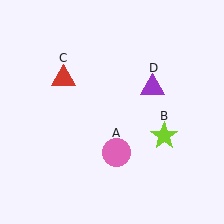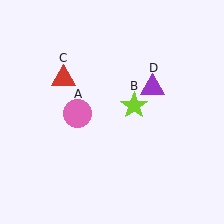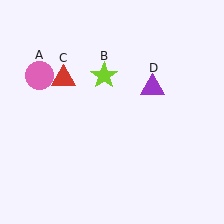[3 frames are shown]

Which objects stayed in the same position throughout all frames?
Red triangle (object C) and purple triangle (object D) remained stationary.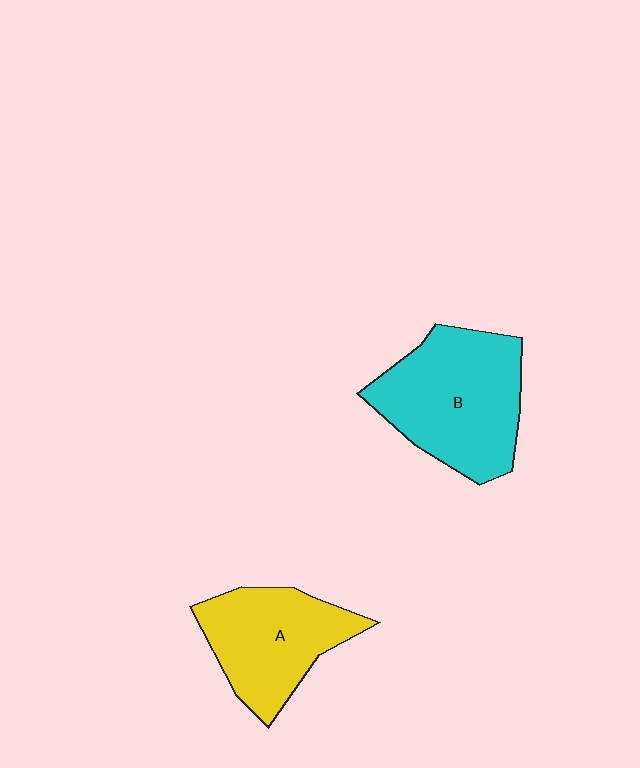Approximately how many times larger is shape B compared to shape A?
Approximately 1.3 times.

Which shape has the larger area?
Shape B (cyan).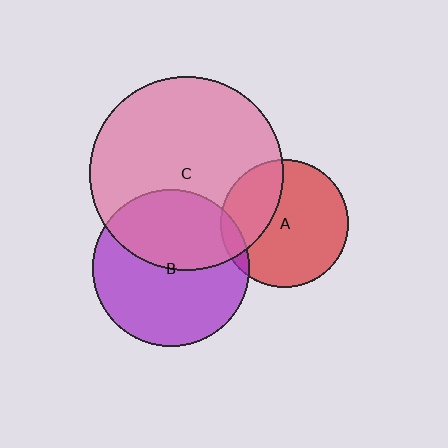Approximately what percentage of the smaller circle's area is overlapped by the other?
Approximately 10%.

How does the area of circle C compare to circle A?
Approximately 2.3 times.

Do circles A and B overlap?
Yes.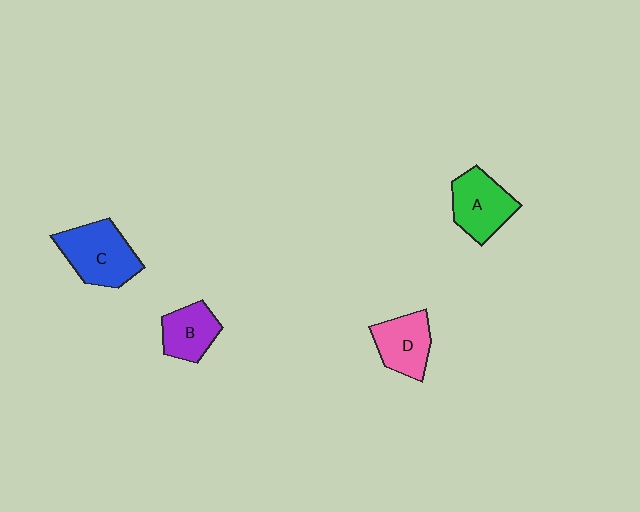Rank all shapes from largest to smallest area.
From largest to smallest: C (blue), A (green), D (pink), B (purple).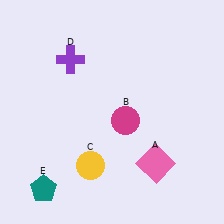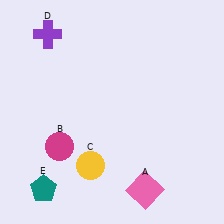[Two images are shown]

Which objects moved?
The objects that moved are: the pink square (A), the magenta circle (B), the purple cross (D).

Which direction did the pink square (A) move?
The pink square (A) moved down.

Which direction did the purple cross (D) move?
The purple cross (D) moved up.